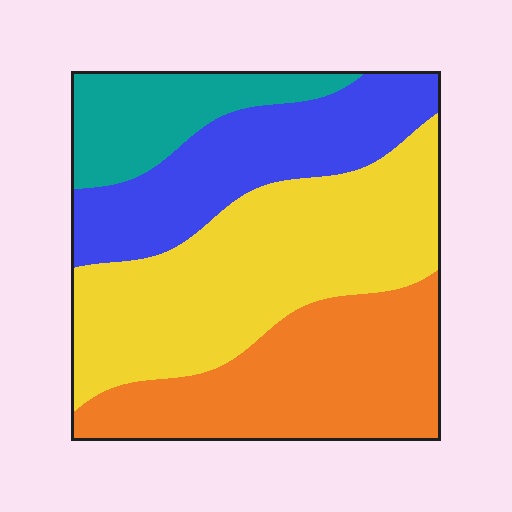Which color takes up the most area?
Yellow, at roughly 35%.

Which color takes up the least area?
Teal, at roughly 15%.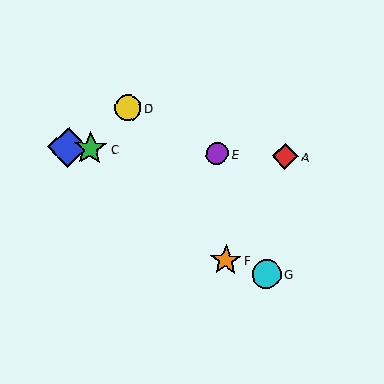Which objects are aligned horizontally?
Objects A, B, C, E are aligned horizontally.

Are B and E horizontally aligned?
Yes, both are at y≈148.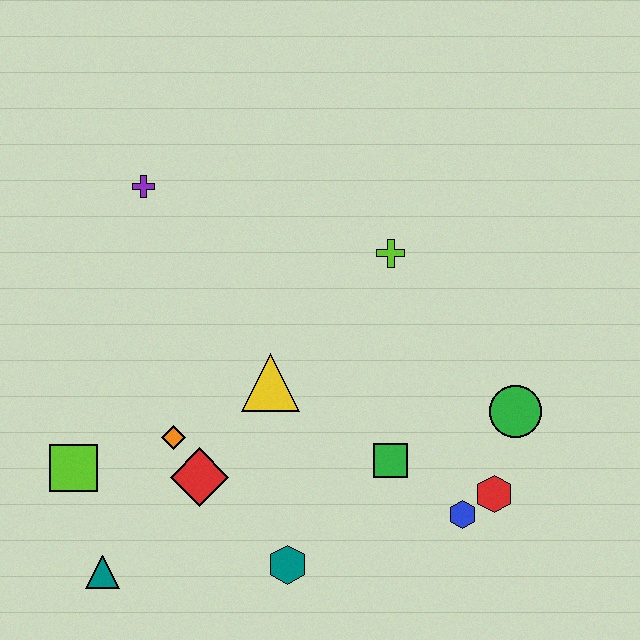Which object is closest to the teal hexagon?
The red diamond is closest to the teal hexagon.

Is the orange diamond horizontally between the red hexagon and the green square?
No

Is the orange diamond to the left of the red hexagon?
Yes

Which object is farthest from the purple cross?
The red hexagon is farthest from the purple cross.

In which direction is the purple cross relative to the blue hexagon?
The purple cross is above the blue hexagon.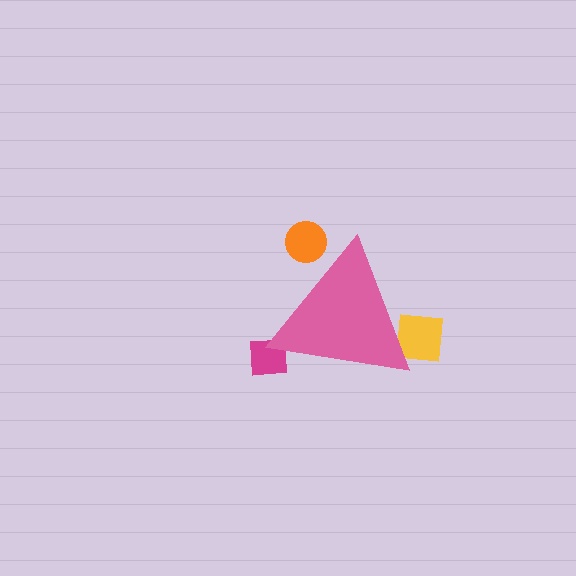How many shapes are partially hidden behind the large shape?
3 shapes are partially hidden.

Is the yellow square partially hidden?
Yes, the yellow square is partially hidden behind the pink triangle.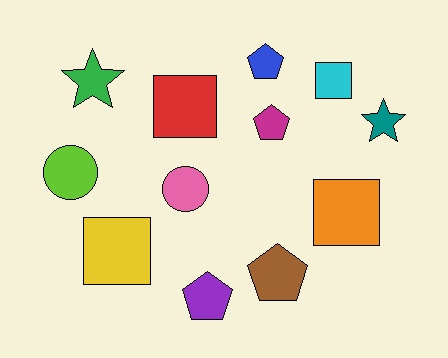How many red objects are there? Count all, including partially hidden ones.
There is 1 red object.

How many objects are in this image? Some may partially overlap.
There are 12 objects.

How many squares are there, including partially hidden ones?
There are 4 squares.